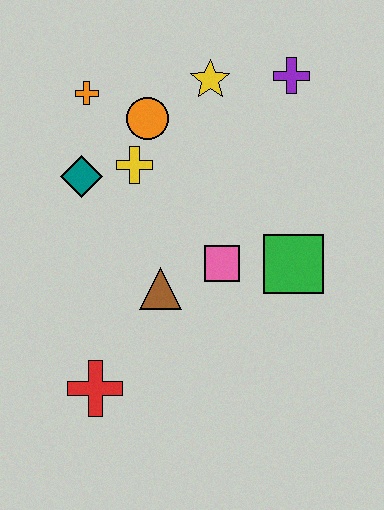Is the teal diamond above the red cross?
Yes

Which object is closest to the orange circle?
The yellow cross is closest to the orange circle.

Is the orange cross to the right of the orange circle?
No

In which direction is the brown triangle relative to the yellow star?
The brown triangle is below the yellow star.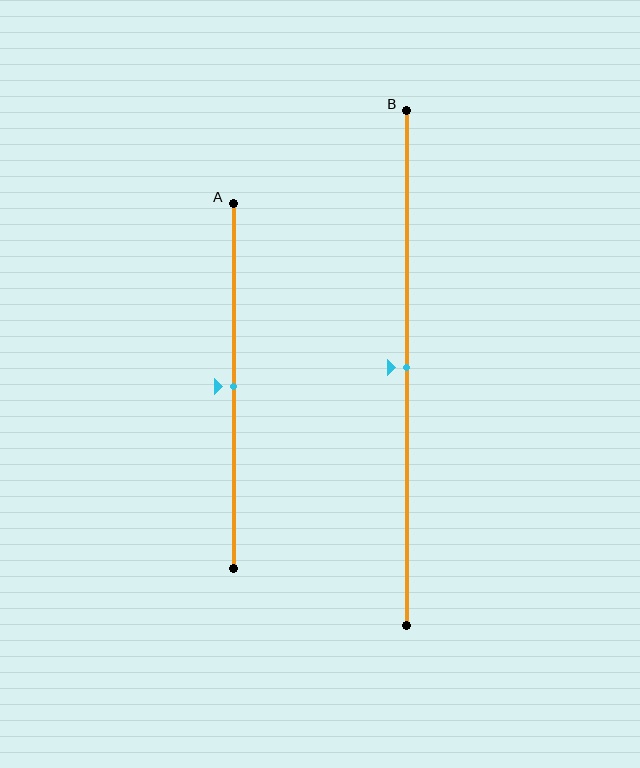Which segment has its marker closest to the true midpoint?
Segment A has its marker closest to the true midpoint.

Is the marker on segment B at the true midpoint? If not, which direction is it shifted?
Yes, the marker on segment B is at the true midpoint.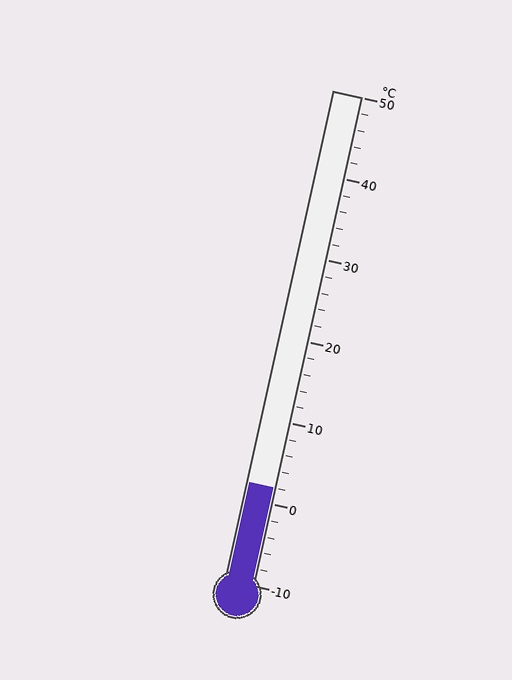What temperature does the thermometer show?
The thermometer shows approximately 2°C.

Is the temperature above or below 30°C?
The temperature is below 30°C.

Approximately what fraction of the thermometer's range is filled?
The thermometer is filled to approximately 20% of its range.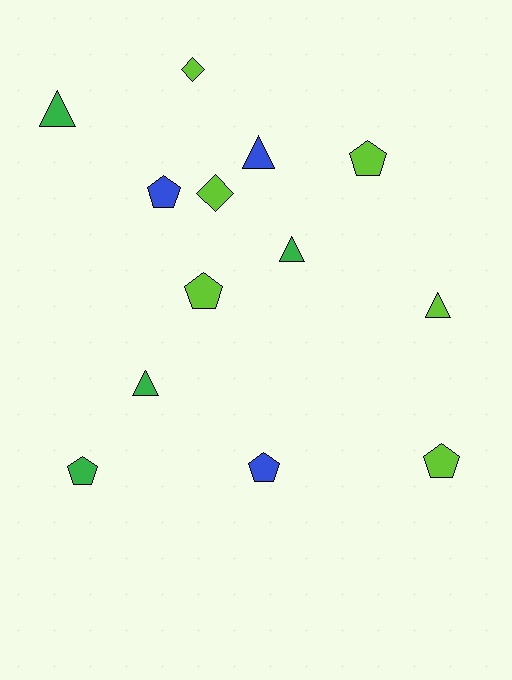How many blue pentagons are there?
There are 2 blue pentagons.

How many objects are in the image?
There are 13 objects.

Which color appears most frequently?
Lime, with 6 objects.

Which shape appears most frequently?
Pentagon, with 6 objects.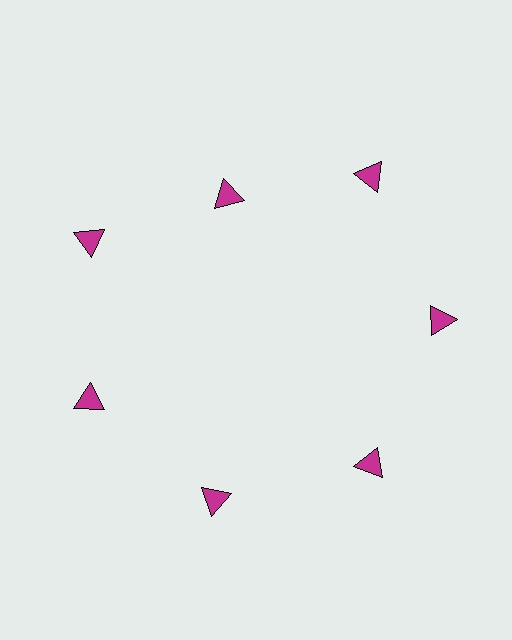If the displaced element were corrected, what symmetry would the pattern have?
It would have 7-fold rotational symmetry — the pattern would map onto itself every 51 degrees.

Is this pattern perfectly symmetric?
No. The 7 magenta triangles are arranged in a ring, but one element near the 12 o'clock position is pulled inward toward the center, breaking the 7-fold rotational symmetry.